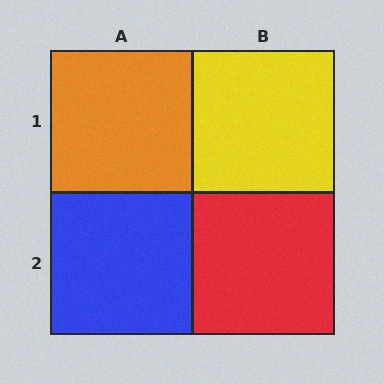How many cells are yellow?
1 cell is yellow.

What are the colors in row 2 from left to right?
Blue, red.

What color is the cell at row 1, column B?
Yellow.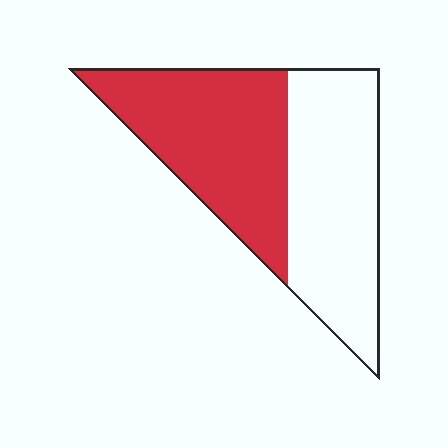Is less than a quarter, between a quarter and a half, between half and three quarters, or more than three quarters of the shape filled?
Between a quarter and a half.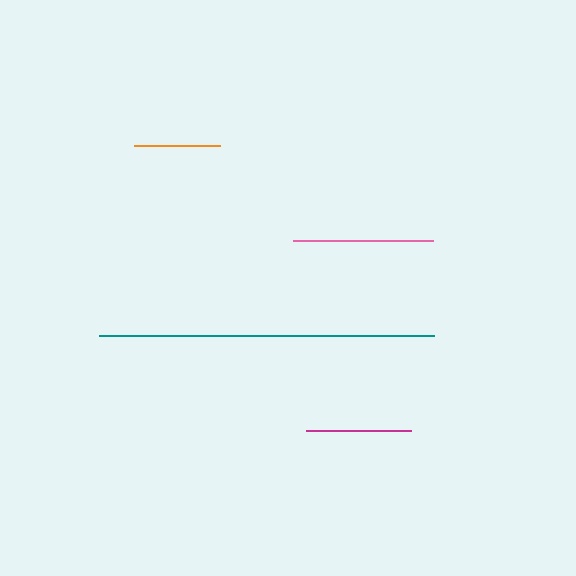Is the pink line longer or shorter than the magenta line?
The pink line is longer than the magenta line.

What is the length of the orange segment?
The orange segment is approximately 86 pixels long.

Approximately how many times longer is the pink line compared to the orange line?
The pink line is approximately 1.6 times the length of the orange line.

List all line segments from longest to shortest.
From longest to shortest: teal, pink, magenta, orange.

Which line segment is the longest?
The teal line is the longest at approximately 335 pixels.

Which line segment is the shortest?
The orange line is the shortest at approximately 86 pixels.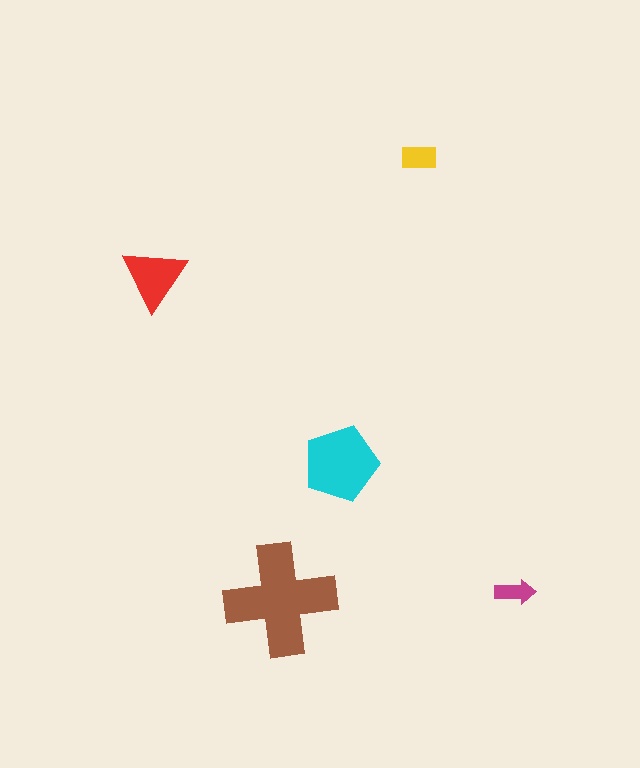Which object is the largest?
The brown cross.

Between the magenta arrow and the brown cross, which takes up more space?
The brown cross.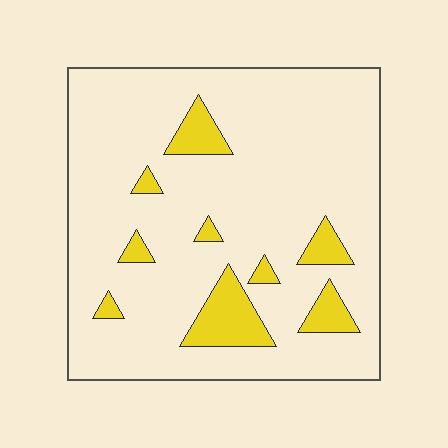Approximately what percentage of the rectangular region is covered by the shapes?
Approximately 10%.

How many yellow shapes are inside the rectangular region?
9.